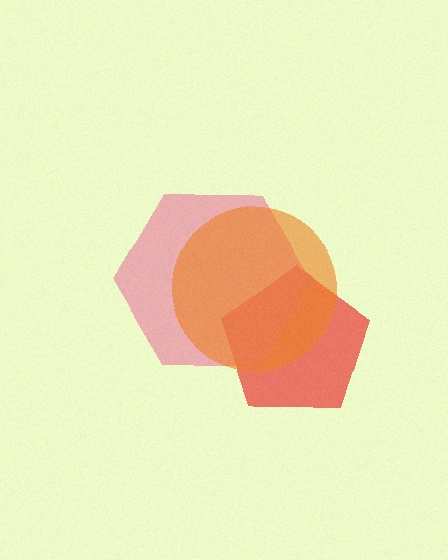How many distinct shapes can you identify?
There are 3 distinct shapes: a red pentagon, a pink hexagon, an orange circle.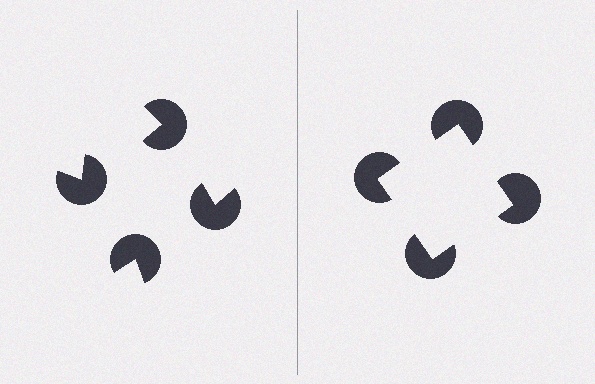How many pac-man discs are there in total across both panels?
8 — 4 on each side.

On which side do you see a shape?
An illusory square appears on the right side. On the left side the wedge cuts are rotated, so no coherent shape forms.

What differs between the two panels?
The pac-man discs are positioned identically on both sides; only the wedge orientations differ. On the right they align to a square; on the left they are misaligned.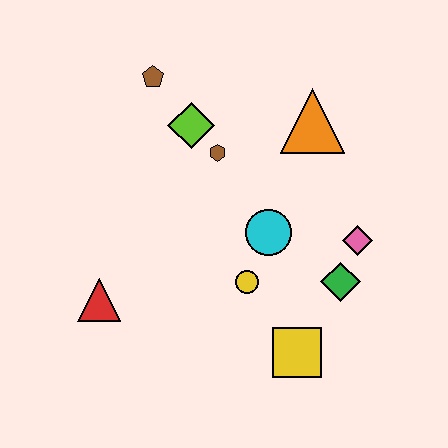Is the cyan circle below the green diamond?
No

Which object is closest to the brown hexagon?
The lime diamond is closest to the brown hexagon.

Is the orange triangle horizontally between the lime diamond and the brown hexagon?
No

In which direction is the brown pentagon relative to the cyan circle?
The brown pentagon is above the cyan circle.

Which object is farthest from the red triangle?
The orange triangle is farthest from the red triangle.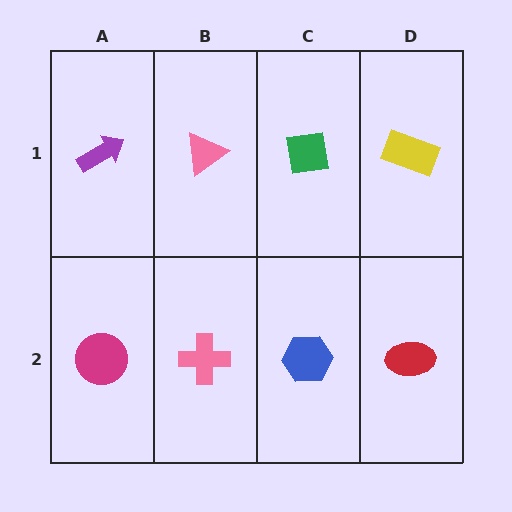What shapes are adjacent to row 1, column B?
A pink cross (row 2, column B), a purple arrow (row 1, column A), a green square (row 1, column C).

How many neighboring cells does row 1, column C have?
3.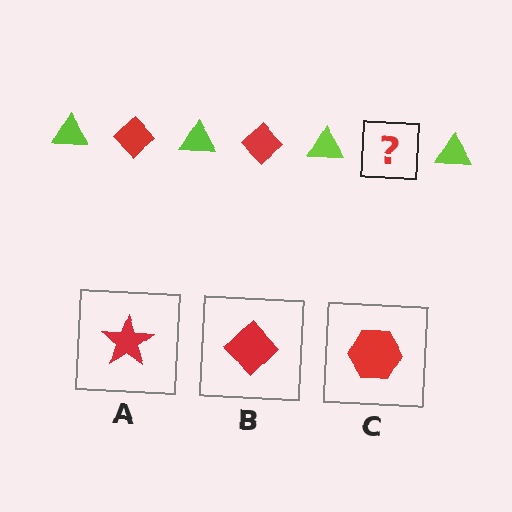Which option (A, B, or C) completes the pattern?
B.